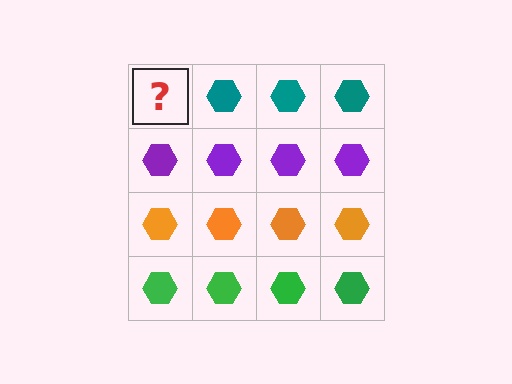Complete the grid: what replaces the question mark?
The question mark should be replaced with a teal hexagon.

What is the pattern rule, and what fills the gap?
The rule is that each row has a consistent color. The gap should be filled with a teal hexagon.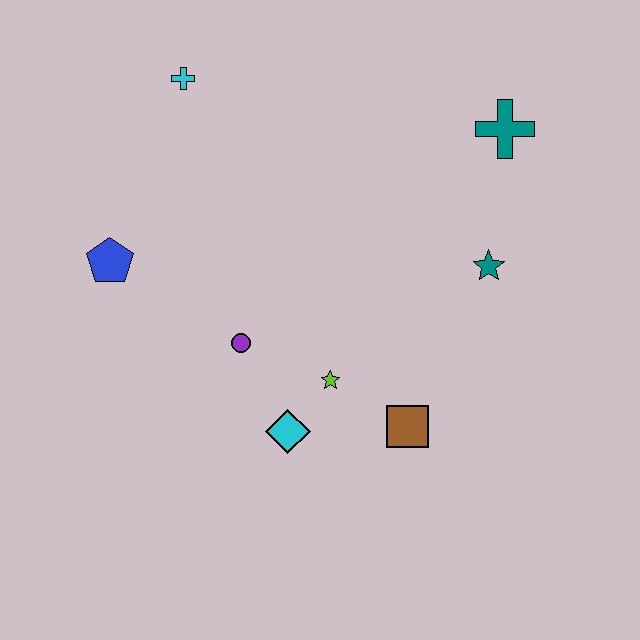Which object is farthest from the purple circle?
The teal cross is farthest from the purple circle.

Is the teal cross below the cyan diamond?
No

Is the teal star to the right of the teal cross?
No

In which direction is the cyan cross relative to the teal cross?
The cyan cross is to the left of the teal cross.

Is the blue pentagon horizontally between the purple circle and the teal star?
No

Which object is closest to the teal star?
The teal cross is closest to the teal star.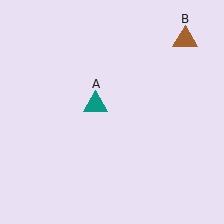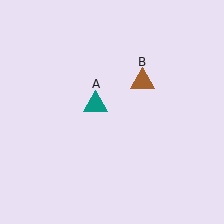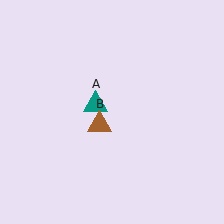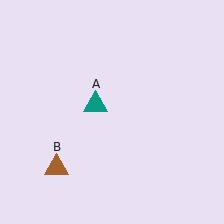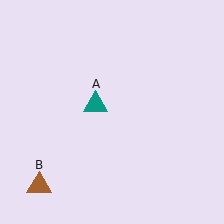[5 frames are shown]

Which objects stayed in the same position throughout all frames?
Teal triangle (object A) remained stationary.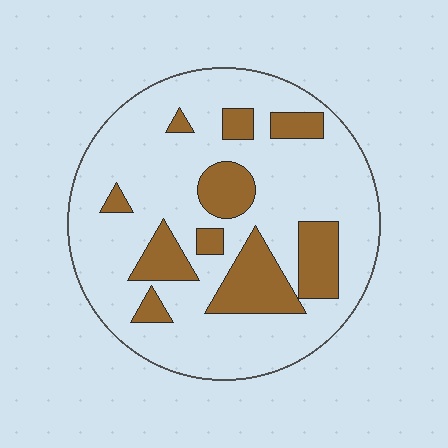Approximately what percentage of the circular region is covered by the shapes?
Approximately 25%.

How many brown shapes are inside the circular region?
10.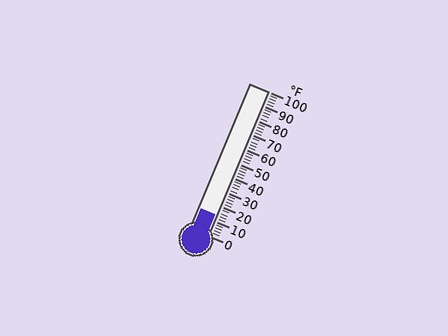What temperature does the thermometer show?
The thermometer shows approximately 14°F.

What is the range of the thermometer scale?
The thermometer scale ranges from 0°F to 100°F.